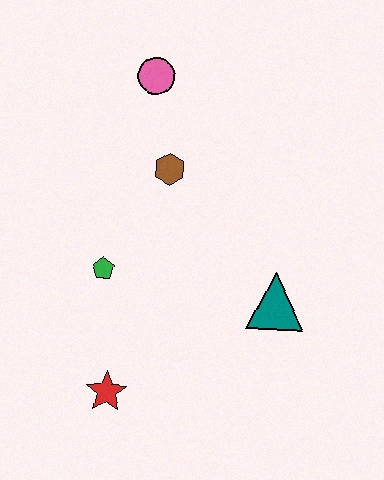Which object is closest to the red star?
The green pentagon is closest to the red star.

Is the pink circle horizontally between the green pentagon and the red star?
No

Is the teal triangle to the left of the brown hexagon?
No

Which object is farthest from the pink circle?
The red star is farthest from the pink circle.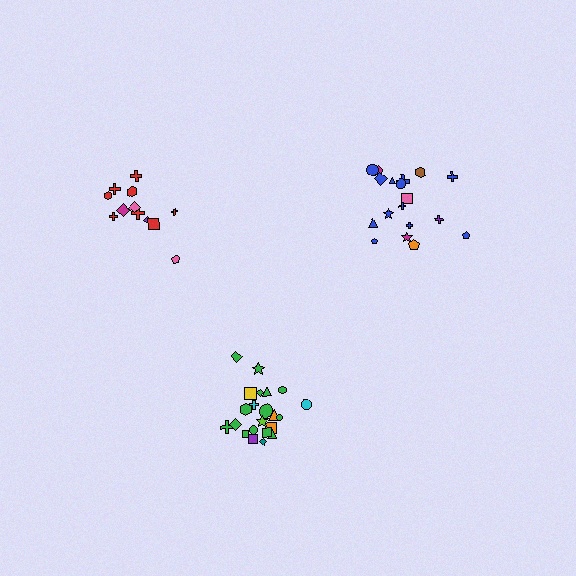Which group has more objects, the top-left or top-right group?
The top-right group.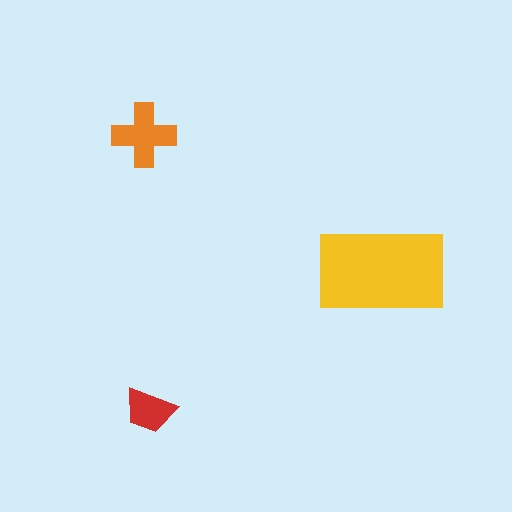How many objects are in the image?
There are 3 objects in the image.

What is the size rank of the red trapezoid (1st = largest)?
3rd.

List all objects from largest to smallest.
The yellow rectangle, the orange cross, the red trapezoid.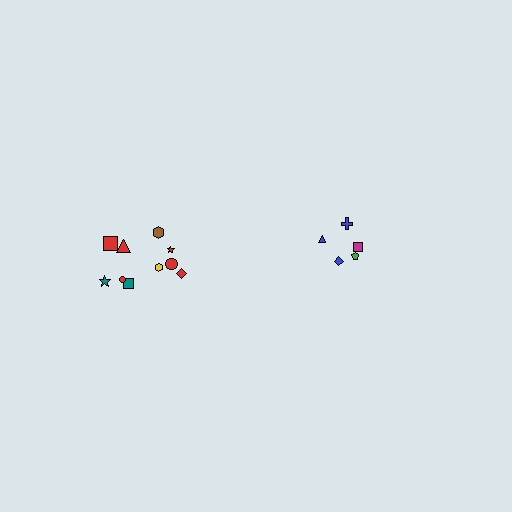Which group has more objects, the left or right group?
The left group.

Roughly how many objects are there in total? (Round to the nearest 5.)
Roughly 15 objects in total.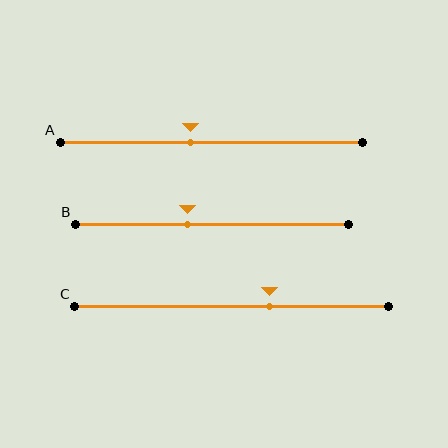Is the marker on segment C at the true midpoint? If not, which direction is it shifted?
No, the marker on segment C is shifted to the right by about 12% of the segment length.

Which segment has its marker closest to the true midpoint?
Segment A has its marker closest to the true midpoint.